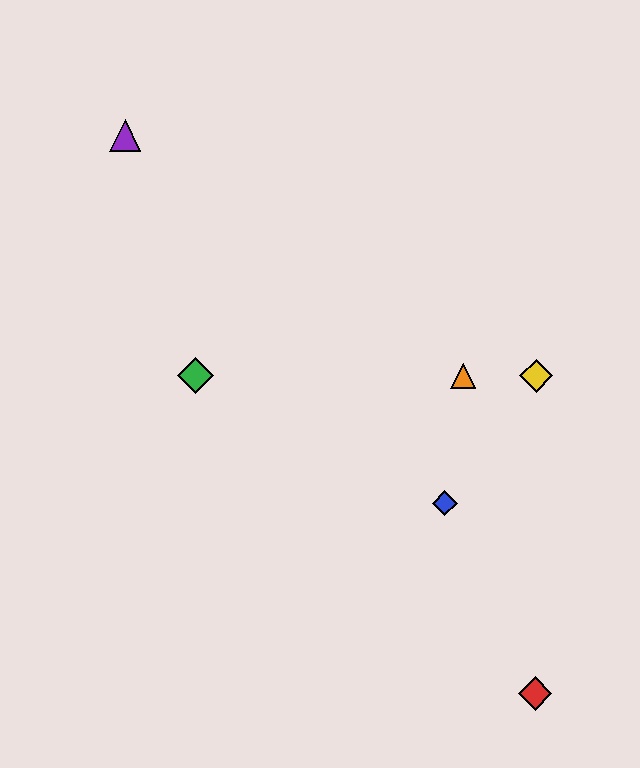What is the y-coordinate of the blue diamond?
The blue diamond is at y≈503.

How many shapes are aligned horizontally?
3 shapes (the green diamond, the yellow diamond, the orange triangle) are aligned horizontally.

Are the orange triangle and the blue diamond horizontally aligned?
No, the orange triangle is at y≈376 and the blue diamond is at y≈503.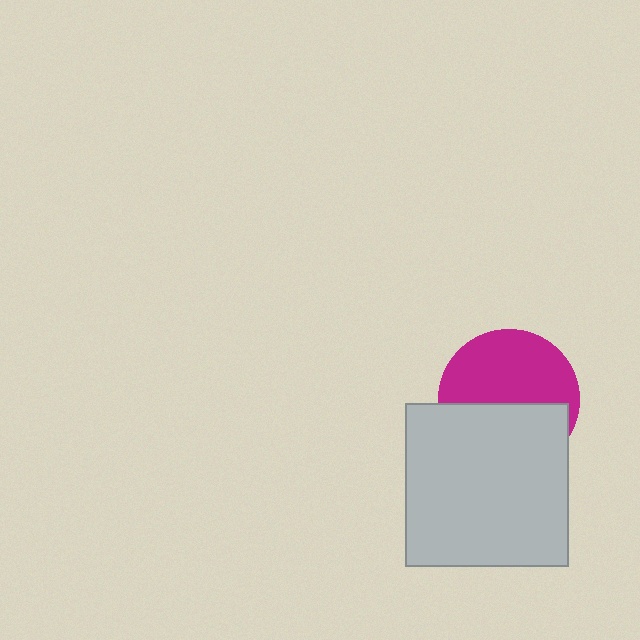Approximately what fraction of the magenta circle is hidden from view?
Roughly 45% of the magenta circle is hidden behind the light gray square.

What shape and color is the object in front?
The object in front is a light gray square.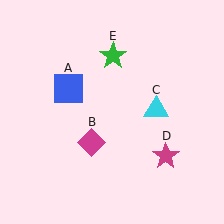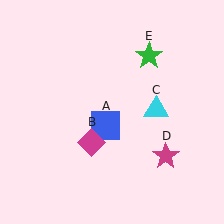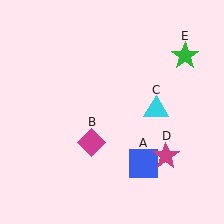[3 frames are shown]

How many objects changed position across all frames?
2 objects changed position: blue square (object A), green star (object E).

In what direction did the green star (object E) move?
The green star (object E) moved right.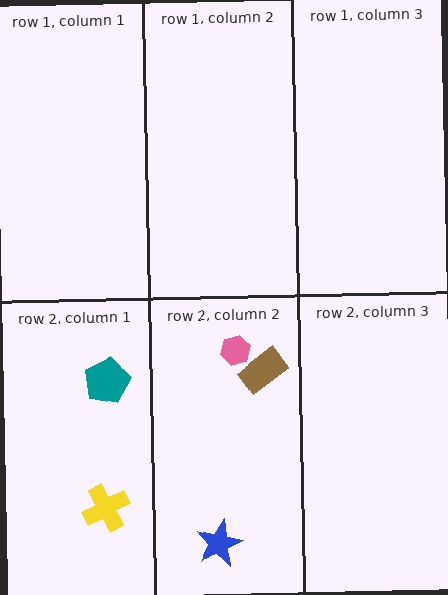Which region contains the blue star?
The row 2, column 2 region.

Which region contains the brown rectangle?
The row 2, column 2 region.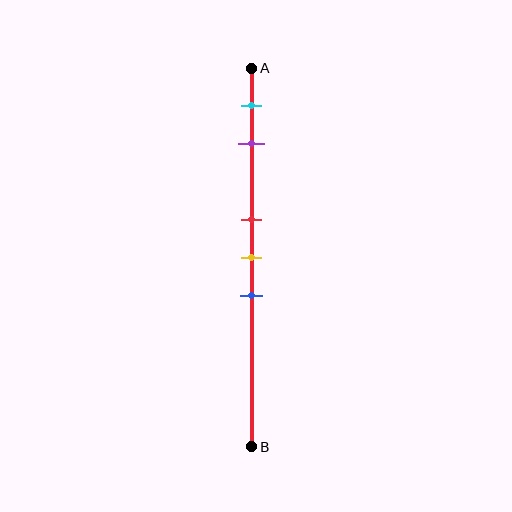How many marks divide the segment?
There are 5 marks dividing the segment.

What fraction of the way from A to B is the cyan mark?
The cyan mark is approximately 10% (0.1) of the way from A to B.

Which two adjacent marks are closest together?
The red and yellow marks are the closest adjacent pair.